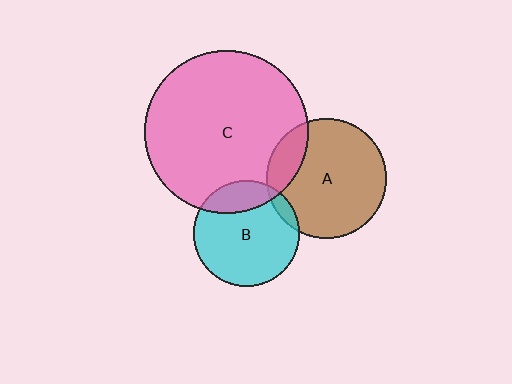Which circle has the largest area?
Circle C (pink).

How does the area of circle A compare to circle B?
Approximately 1.3 times.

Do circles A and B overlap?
Yes.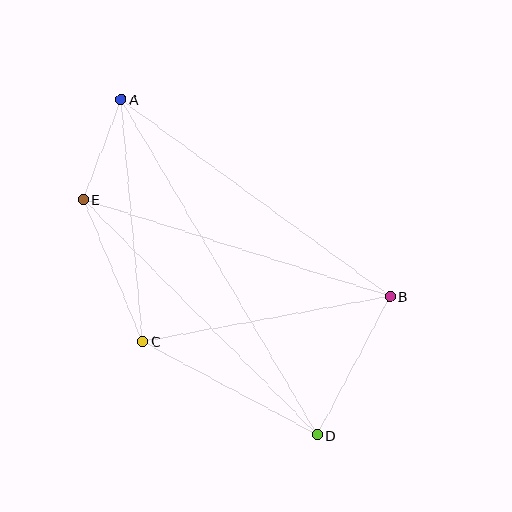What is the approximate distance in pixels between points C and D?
The distance between C and D is approximately 198 pixels.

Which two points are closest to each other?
Points A and E are closest to each other.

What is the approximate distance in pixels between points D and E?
The distance between D and E is approximately 332 pixels.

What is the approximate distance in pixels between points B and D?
The distance between B and D is approximately 157 pixels.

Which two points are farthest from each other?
Points A and D are farthest from each other.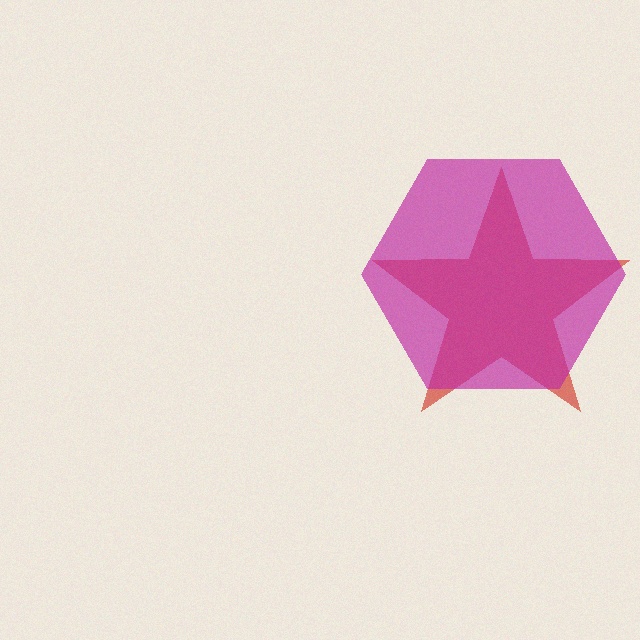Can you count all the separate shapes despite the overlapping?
Yes, there are 2 separate shapes.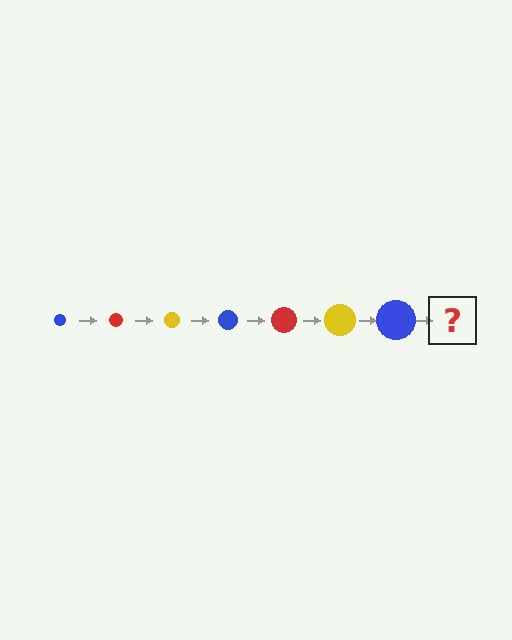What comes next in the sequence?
The next element should be a red circle, larger than the previous one.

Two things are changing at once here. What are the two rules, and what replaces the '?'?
The two rules are that the circle grows larger each step and the color cycles through blue, red, and yellow. The '?' should be a red circle, larger than the previous one.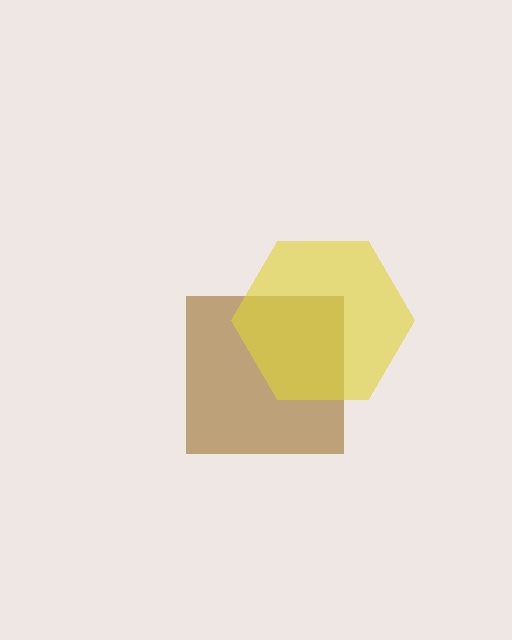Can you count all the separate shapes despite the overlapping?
Yes, there are 2 separate shapes.